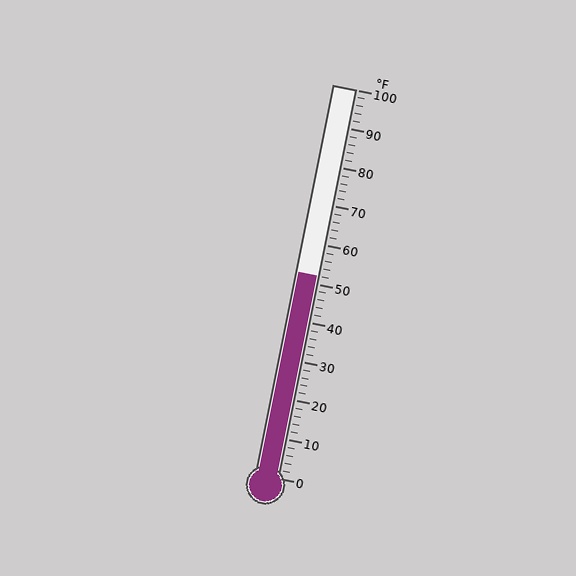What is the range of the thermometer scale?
The thermometer scale ranges from 0°F to 100°F.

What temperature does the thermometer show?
The thermometer shows approximately 52°F.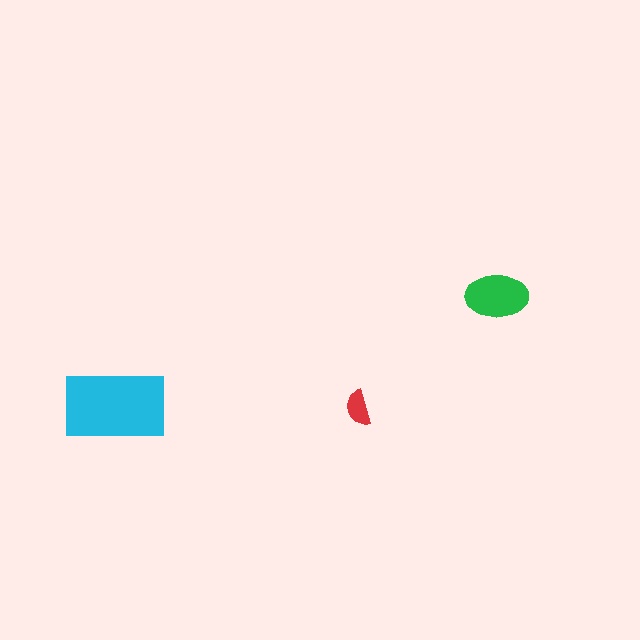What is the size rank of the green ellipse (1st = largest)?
2nd.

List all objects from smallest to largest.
The red semicircle, the green ellipse, the cyan rectangle.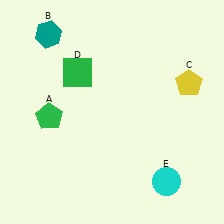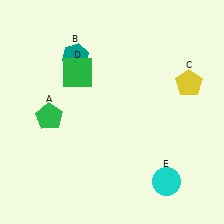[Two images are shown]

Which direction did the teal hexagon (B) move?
The teal hexagon (B) moved right.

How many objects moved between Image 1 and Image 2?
1 object moved between the two images.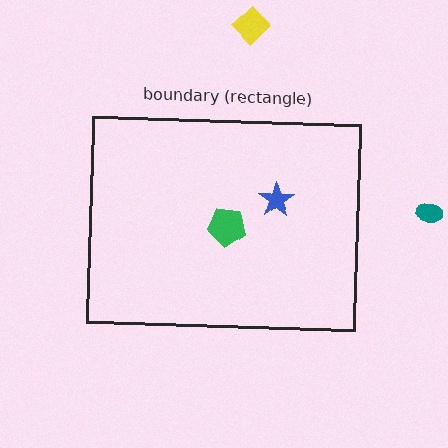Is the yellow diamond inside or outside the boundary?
Outside.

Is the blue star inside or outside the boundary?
Inside.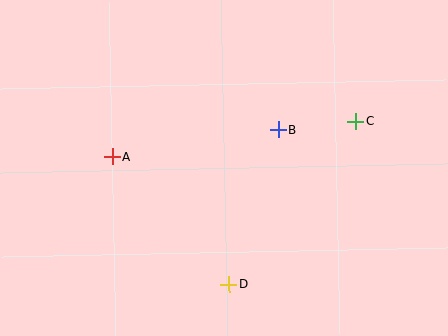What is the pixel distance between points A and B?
The distance between A and B is 169 pixels.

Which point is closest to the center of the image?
Point B at (279, 130) is closest to the center.